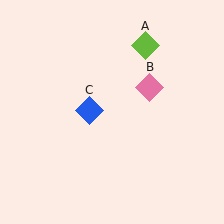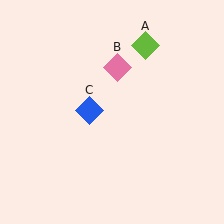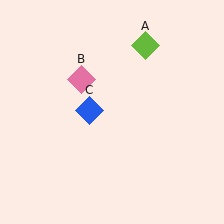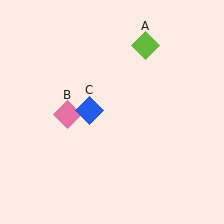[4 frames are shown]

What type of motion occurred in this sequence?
The pink diamond (object B) rotated counterclockwise around the center of the scene.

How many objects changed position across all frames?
1 object changed position: pink diamond (object B).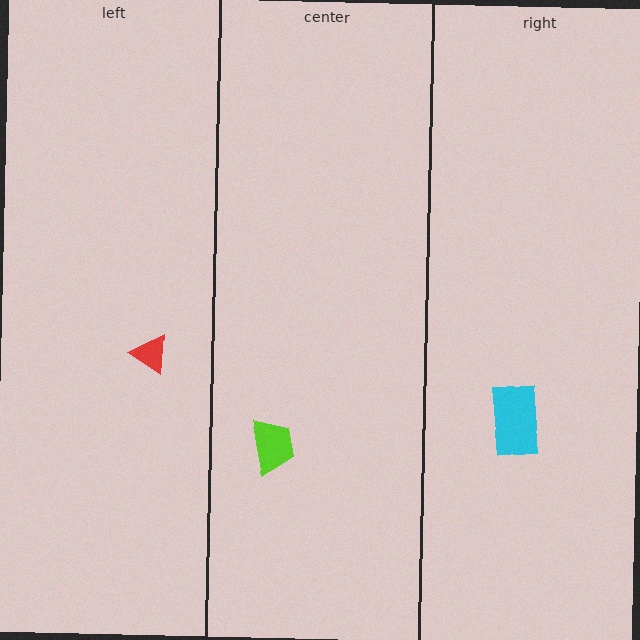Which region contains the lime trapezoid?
The center region.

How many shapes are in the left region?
1.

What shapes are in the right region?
The cyan rectangle.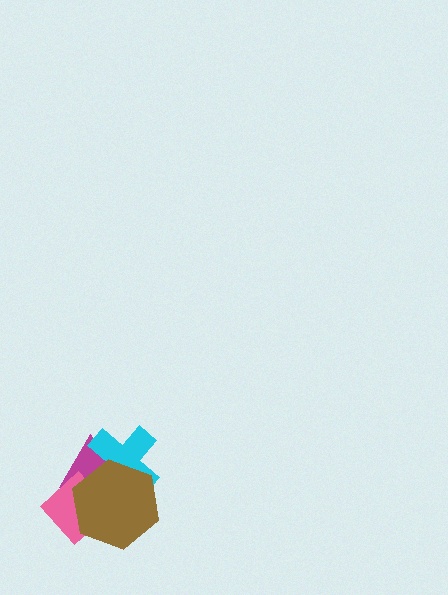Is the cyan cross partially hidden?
Yes, it is partially covered by another shape.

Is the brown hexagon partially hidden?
No, no other shape covers it.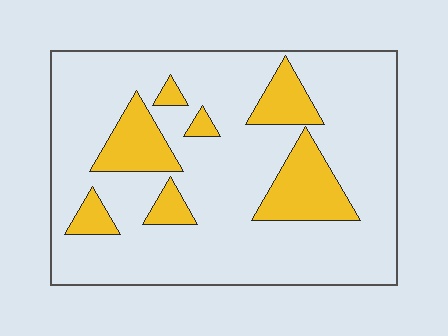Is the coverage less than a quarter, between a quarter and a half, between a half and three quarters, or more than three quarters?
Less than a quarter.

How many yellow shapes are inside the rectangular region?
7.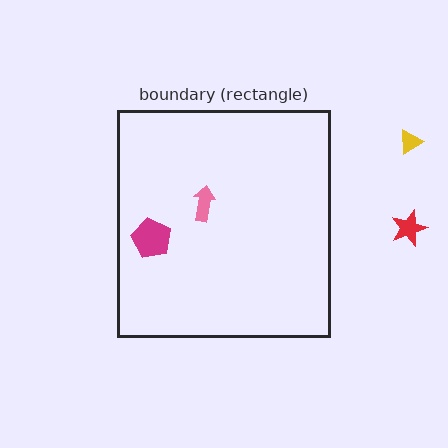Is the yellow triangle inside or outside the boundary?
Outside.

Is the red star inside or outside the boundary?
Outside.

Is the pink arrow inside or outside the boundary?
Inside.